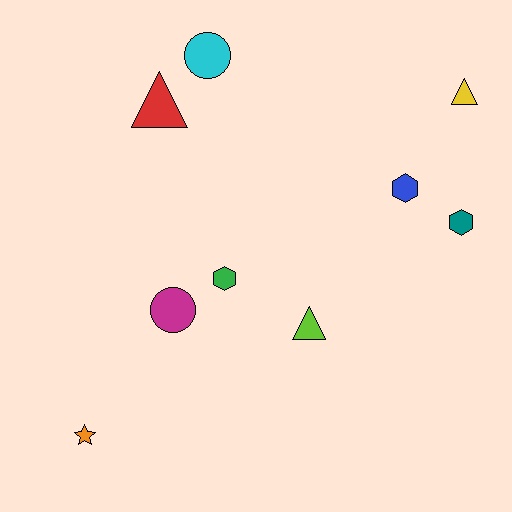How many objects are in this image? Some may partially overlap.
There are 9 objects.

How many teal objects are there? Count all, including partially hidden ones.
There is 1 teal object.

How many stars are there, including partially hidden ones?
There is 1 star.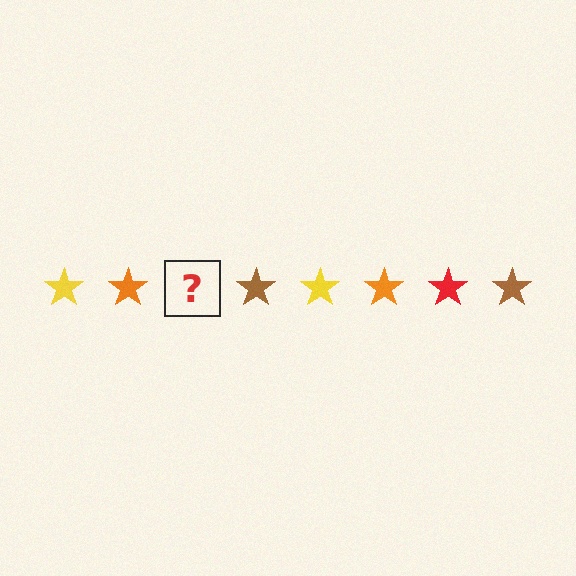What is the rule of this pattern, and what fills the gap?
The rule is that the pattern cycles through yellow, orange, red, brown stars. The gap should be filled with a red star.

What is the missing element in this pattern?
The missing element is a red star.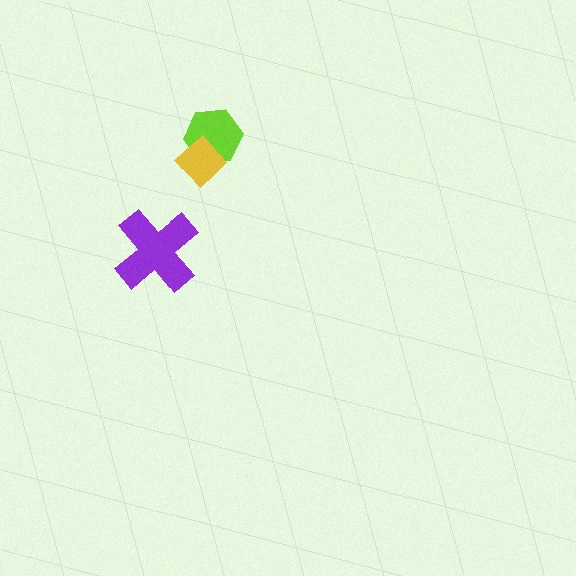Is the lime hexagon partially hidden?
Yes, it is partially covered by another shape.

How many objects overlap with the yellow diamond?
1 object overlaps with the yellow diamond.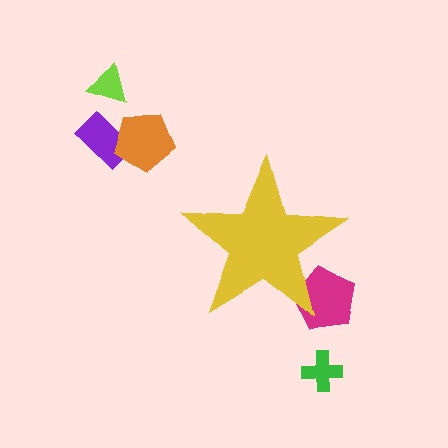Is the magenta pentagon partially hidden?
Yes, the magenta pentagon is partially hidden behind the yellow star.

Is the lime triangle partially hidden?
No, the lime triangle is fully visible.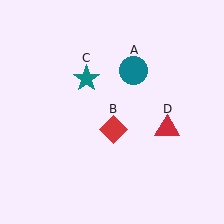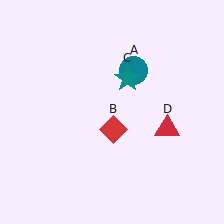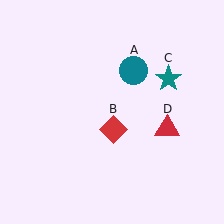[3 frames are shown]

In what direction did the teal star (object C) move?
The teal star (object C) moved right.